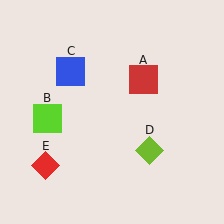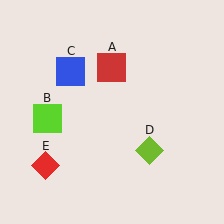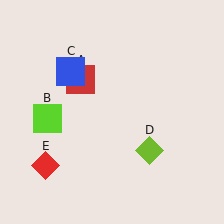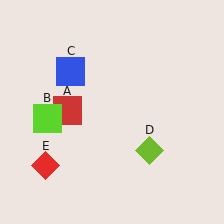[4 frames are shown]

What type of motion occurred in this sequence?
The red square (object A) rotated counterclockwise around the center of the scene.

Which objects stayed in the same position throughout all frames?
Lime square (object B) and blue square (object C) and lime diamond (object D) and red diamond (object E) remained stationary.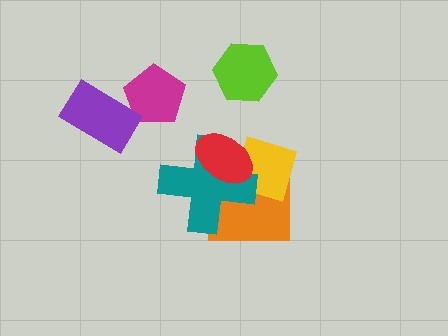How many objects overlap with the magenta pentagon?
1 object overlaps with the magenta pentagon.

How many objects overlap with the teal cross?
3 objects overlap with the teal cross.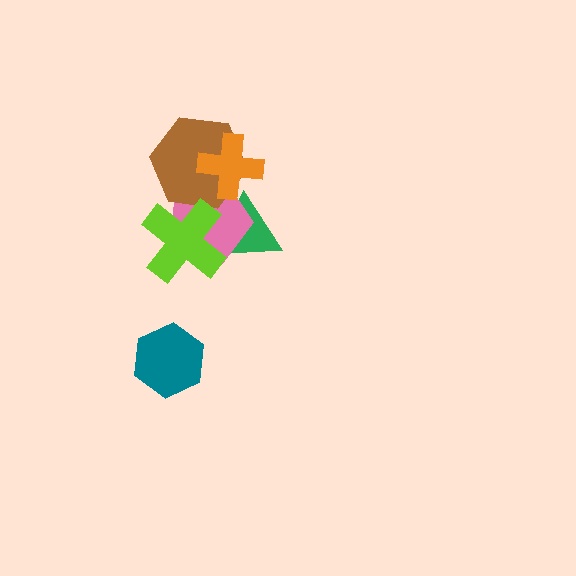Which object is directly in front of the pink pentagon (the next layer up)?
The brown hexagon is directly in front of the pink pentagon.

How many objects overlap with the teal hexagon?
0 objects overlap with the teal hexagon.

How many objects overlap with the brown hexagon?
3 objects overlap with the brown hexagon.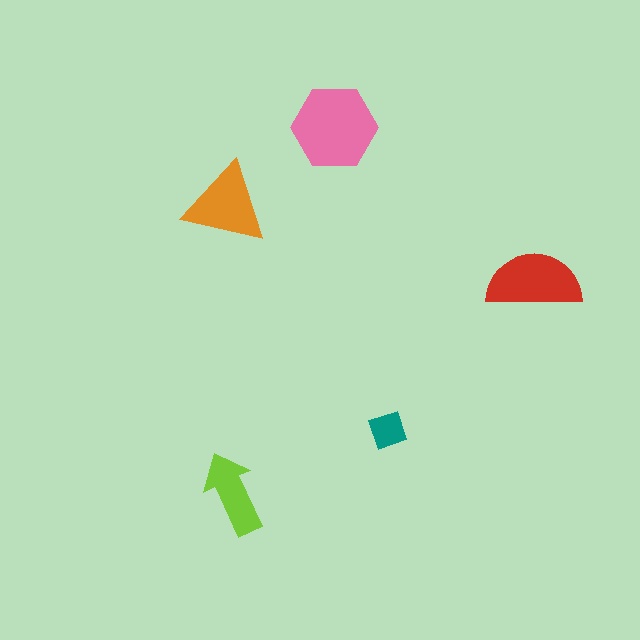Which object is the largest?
The pink hexagon.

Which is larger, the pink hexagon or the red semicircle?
The pink hexagon.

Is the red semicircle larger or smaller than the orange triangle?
Larger.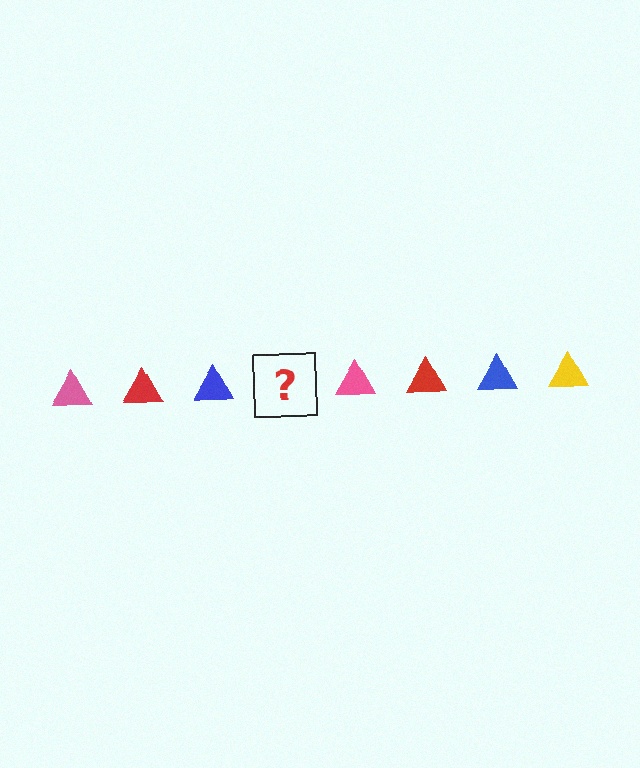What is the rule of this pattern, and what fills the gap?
The rule is that the pattern cycles through pink, red, blue, yellow triangles. The gap should be filled with a yellow triangle.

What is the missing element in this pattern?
The missing element is a yellow triangle.